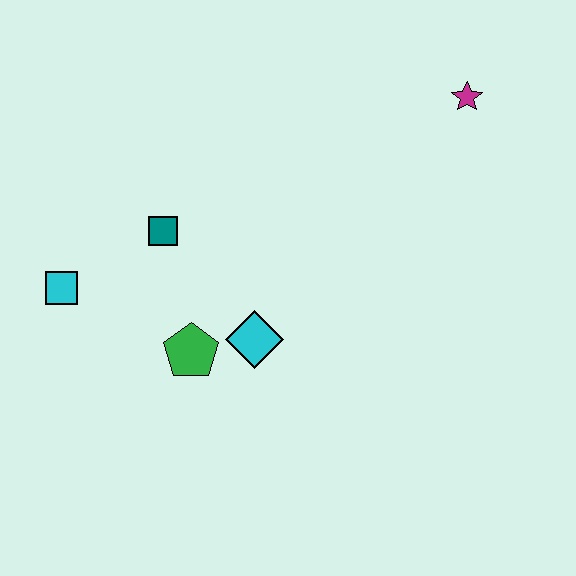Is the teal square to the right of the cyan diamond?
No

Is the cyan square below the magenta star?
Yes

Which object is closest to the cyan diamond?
The green pentagon is closest to the cyan diamond.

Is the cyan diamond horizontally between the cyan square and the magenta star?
Yes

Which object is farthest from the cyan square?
The magenta star is farthest from the cyan square.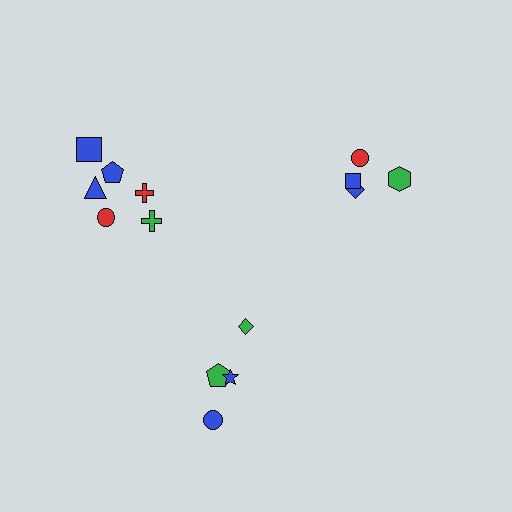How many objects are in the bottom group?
There are 4 objects.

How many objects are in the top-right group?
There are 4 objects.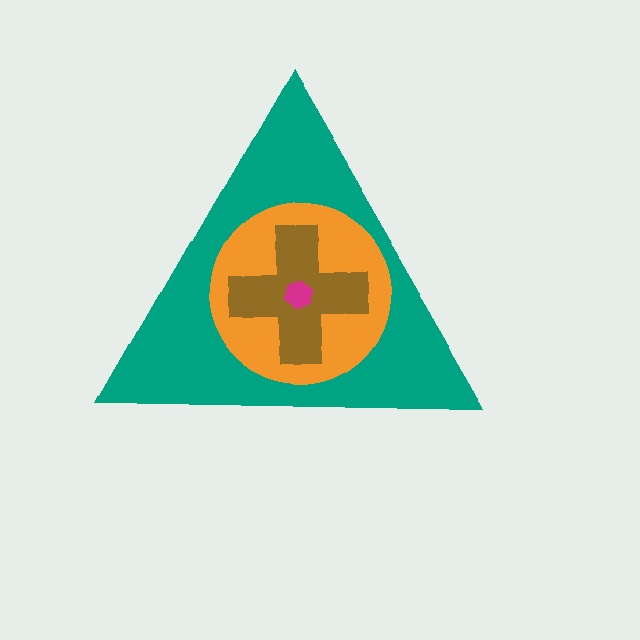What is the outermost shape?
The teal triangle.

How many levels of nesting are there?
4.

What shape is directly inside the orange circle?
The brown cross.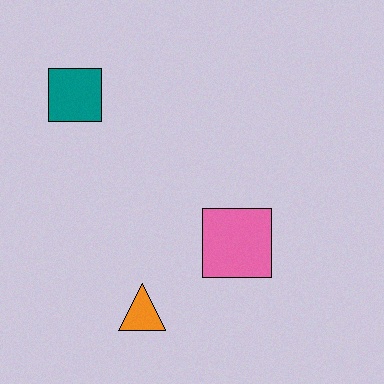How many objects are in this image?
There are 3 objects.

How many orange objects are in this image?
There is 1 orange object.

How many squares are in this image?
There are 2 squares.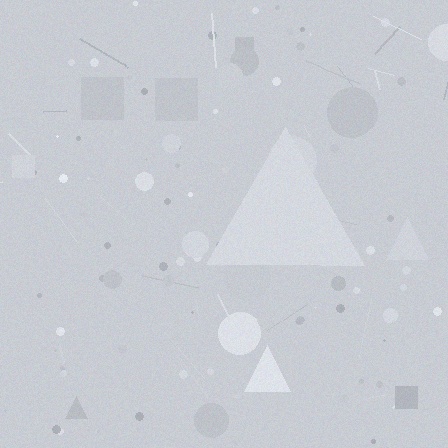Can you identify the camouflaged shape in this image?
The camouflaged shape is a triangle.